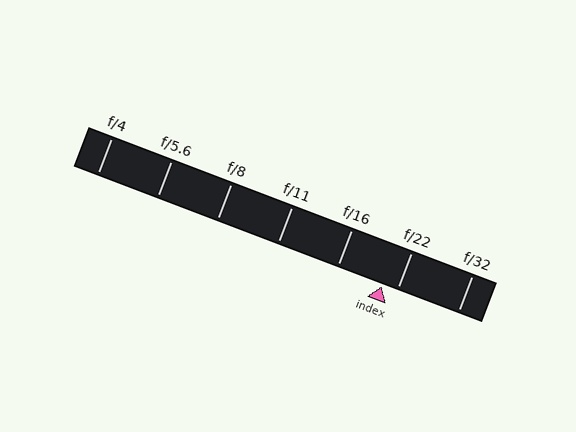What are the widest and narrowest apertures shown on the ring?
The widest aperture shown is f/4 and the narrowest is f/32.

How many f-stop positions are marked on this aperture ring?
There are 7 f-stop positions marked.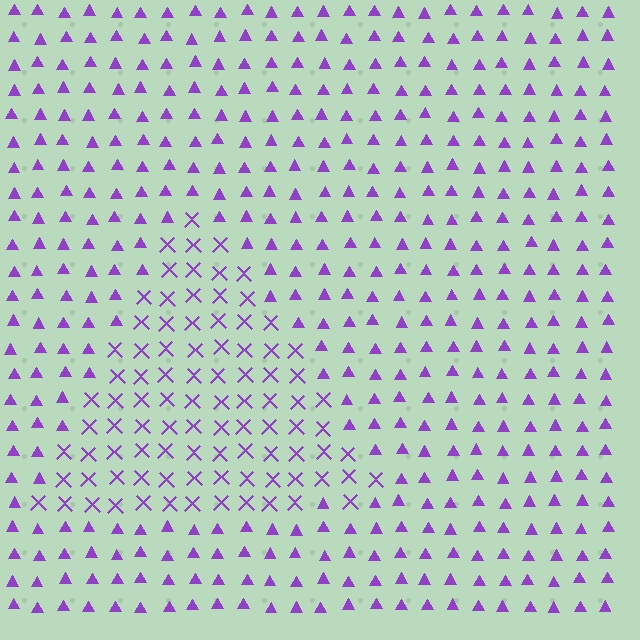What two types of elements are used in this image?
The image uses X marks inside the triangle region and triangles outside it.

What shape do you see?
I see a triangle.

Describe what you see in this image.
The image is filled with small purple elements arranged in a uniform grid. A triangle-shaped region contains X marks, while the surrounding area contains triangles. The boundary is defined purely by the change in element shape.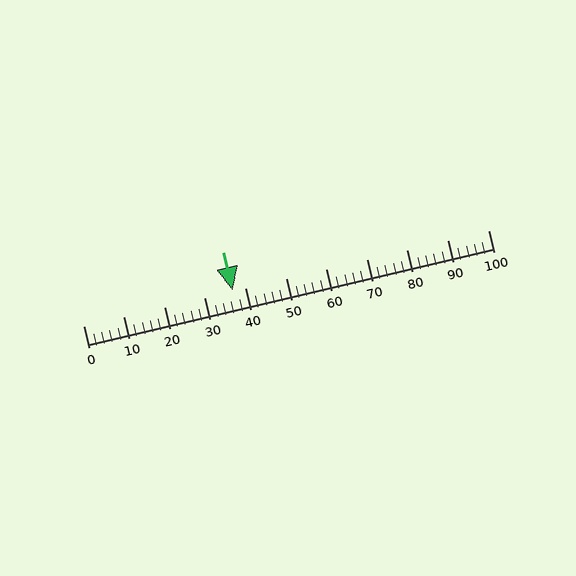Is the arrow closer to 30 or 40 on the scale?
The arrow is closer to 40.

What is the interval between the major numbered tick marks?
The major tick marks are spaced 10 units apart.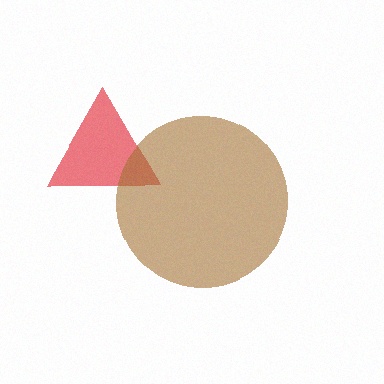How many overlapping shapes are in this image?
There are 2 overlapping shapes in the image.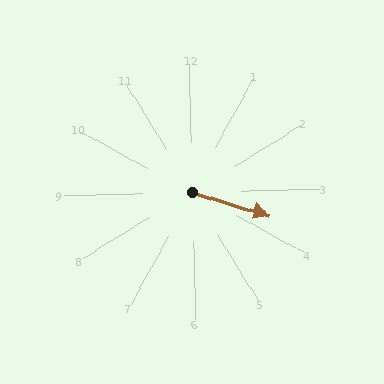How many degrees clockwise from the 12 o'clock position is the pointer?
Approximately 108 degrees.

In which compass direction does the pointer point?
East.